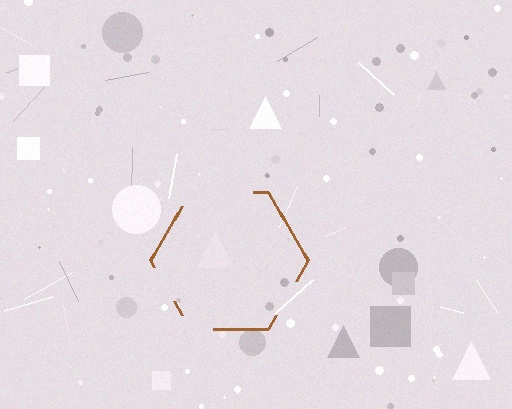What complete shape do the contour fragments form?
The contour fragments form a hexagon.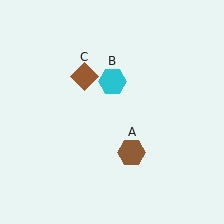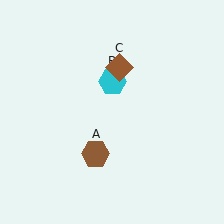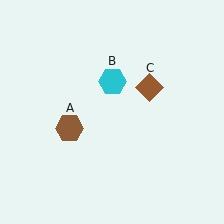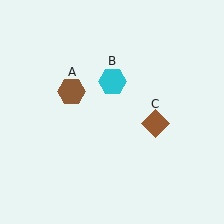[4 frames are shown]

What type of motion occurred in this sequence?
The brown hexagon (object A), brown diamond (object C) rotated clockwise around the center of the scene.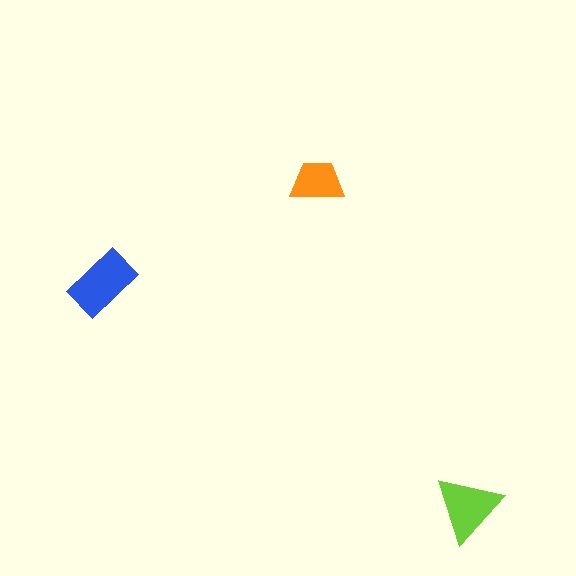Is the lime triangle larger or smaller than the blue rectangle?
Smaller.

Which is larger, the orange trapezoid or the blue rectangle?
The blue rectangle.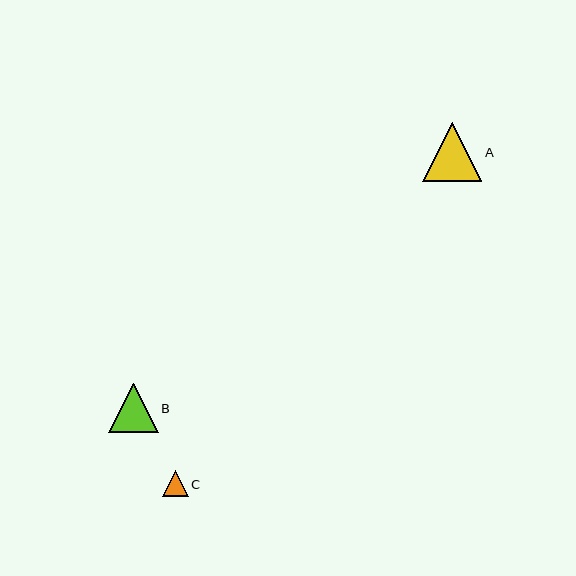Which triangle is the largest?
Triangle A is the largest with a size of approximately 59 pixels.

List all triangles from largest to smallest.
From largest to smallest: A, B, C.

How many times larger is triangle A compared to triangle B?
Triangle A is approximately 1.2 times the size of triangle B.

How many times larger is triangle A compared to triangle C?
Triangle A is approximately 2.3 times the size of triangle C.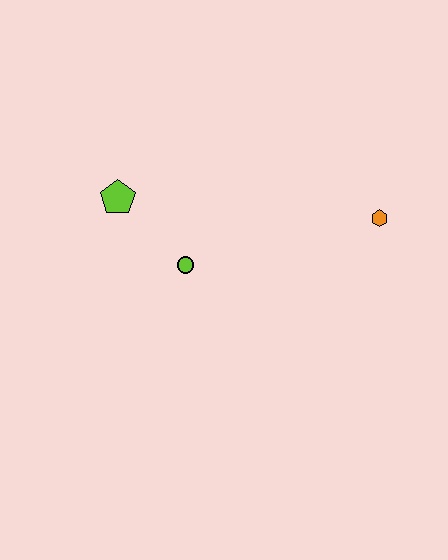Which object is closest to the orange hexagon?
The lime circle is closest to the orange hexagon.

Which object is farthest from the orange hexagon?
The lime pentagon is farthest from the orange hexagon.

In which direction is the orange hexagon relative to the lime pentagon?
The orange hexagon is to the right of the lime pentagon.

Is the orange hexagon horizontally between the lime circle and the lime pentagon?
No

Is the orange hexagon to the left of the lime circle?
No